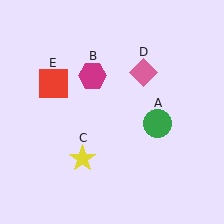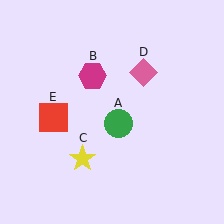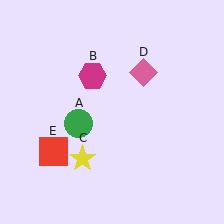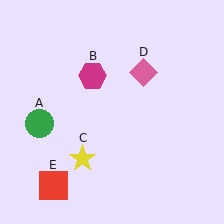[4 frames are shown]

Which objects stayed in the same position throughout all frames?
Magenta hexagon (object B) and yellow star (object C) and pink diamond (object D) remained stationary.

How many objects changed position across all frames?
2 objects changed position: green circle (object A), red square (object E).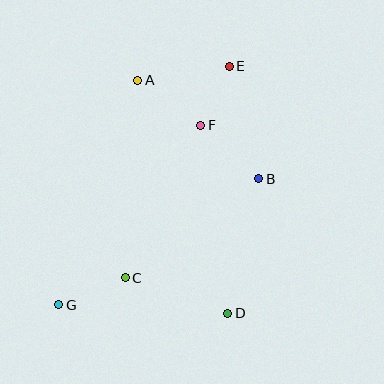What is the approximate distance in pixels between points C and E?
The distance between C and E is approximately 236 pixels.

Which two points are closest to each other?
Points E and F are closest to each other.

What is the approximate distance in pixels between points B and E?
The distance between B and E is approximately 117 pixels.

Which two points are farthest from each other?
Points E and G are farthest from each other.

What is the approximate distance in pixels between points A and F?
The distance between A and F is approximately 77 pixels.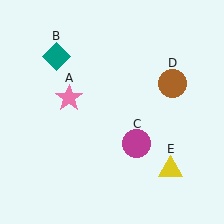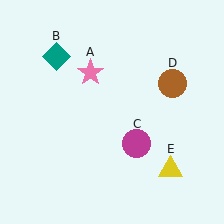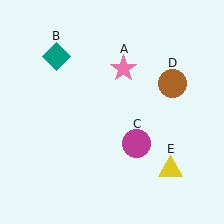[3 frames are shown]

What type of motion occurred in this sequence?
The pink star (object A) rotated clockwise around the center of the scene.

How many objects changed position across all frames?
1 object changed position: pink star (object A).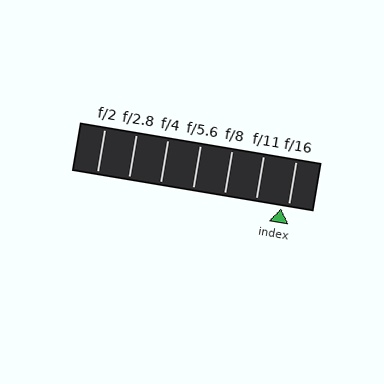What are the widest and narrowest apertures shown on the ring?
The widest aperture shown is f/2 and the narrowest is f/16.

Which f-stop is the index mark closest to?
The index mark is closest to f/16.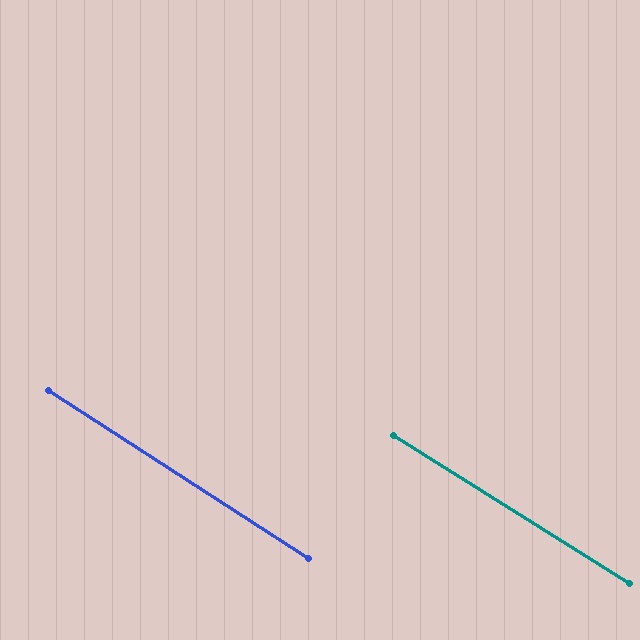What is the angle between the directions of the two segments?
Approximately 1 degree.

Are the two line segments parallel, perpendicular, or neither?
Parallel — their directions differ by only 0.8°.